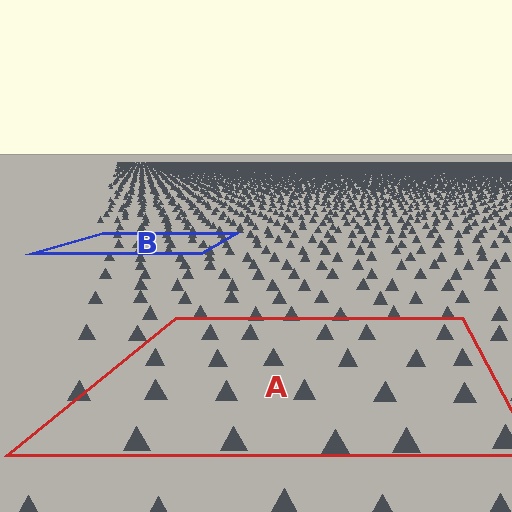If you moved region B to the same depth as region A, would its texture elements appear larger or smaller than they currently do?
They would appear larger. At a closer depth, the same texture elements are projected at a bigger on-screen size.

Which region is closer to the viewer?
Region A is closer. The texture elements there are larger and more spread out.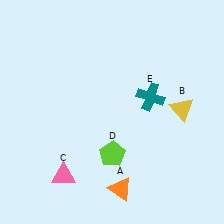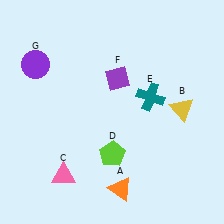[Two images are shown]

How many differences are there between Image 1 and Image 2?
There are 2 differences between the two images.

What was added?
A purple diamond (F), a purple circle (G) were added in Image 2.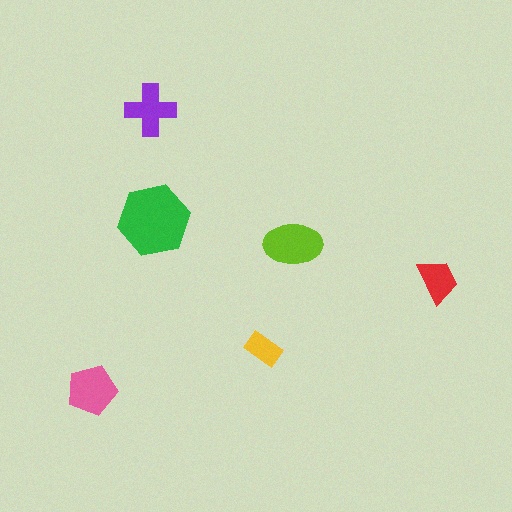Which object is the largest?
The green hexagon.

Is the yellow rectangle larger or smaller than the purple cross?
Smaller.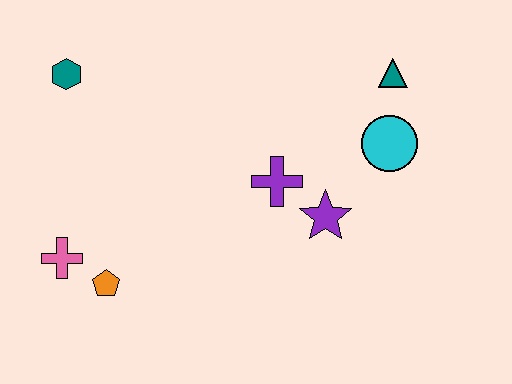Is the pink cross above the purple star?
No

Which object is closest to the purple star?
The purple cross is closest to the purple star.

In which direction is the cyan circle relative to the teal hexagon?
The cyan circle is to the right of the teal hexagon.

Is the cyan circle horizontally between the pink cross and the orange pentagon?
No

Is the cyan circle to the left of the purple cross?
No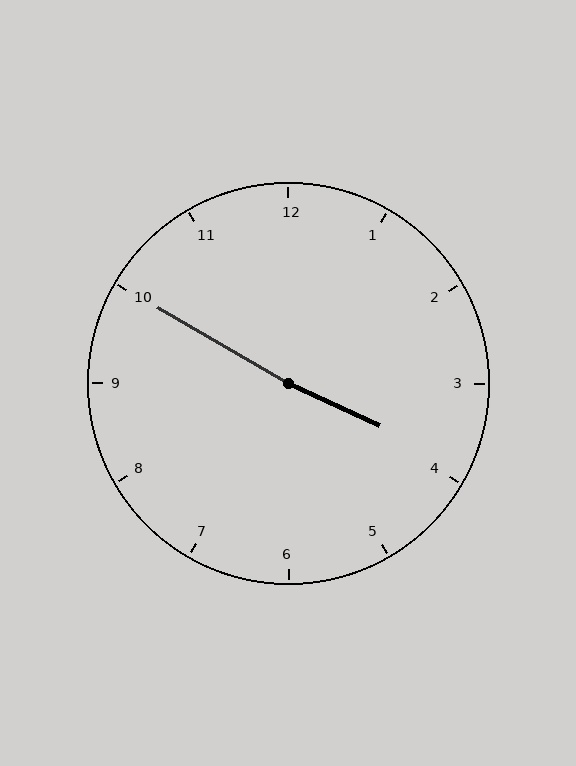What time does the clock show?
3:50.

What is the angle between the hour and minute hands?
Approximately 175 degrees.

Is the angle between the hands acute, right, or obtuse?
It is obtuse.